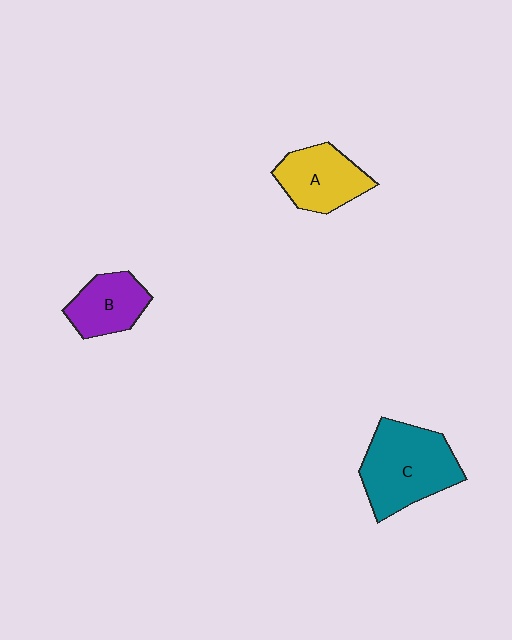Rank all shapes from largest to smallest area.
From largest to smallest: C (teal), A (yellow), B (purple).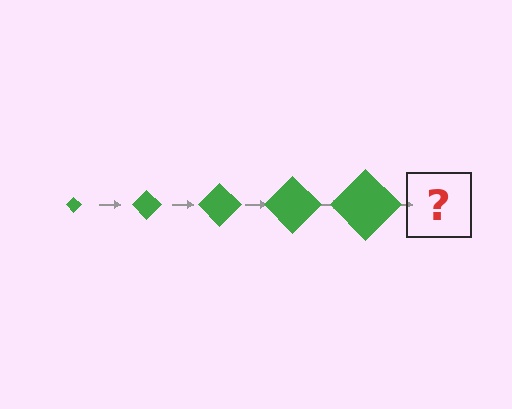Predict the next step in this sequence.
The next step is a green diamond, larger than the previous one.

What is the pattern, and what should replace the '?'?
The pattern is that the diamond gets progressively larger each step. The '?' should be a green diamond, larger than the previous one.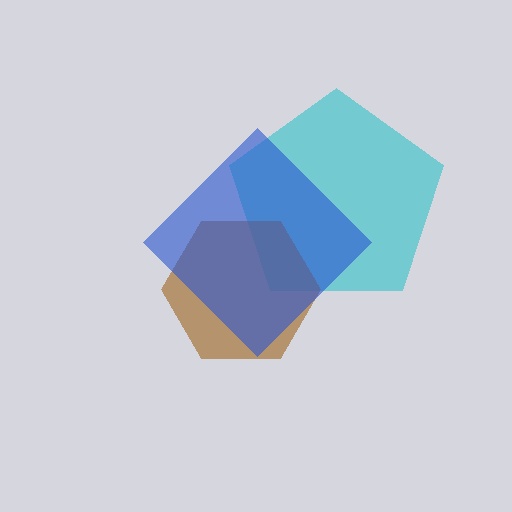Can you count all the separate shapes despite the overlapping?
Yes, there are 3 separate shapes.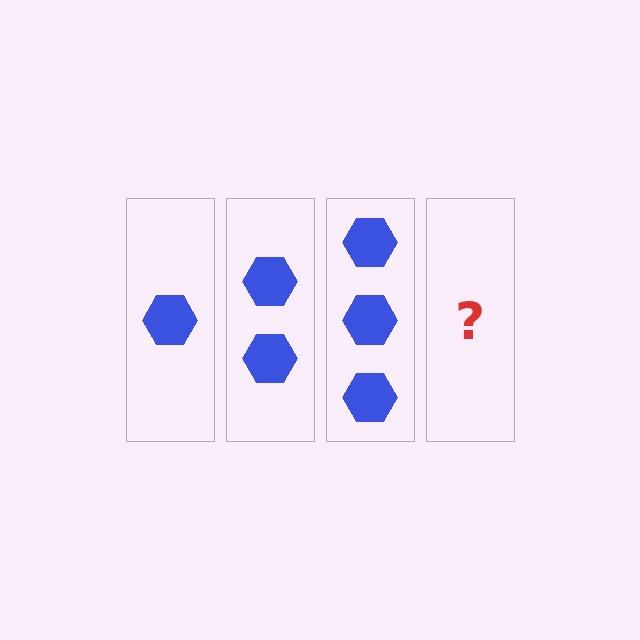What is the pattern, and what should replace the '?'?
The pattern is that each step adds one more hexagon. The '?' should be 4 hexagons.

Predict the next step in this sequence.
The next step is 4 hexagons.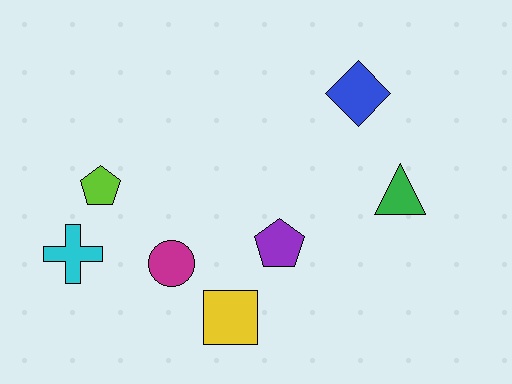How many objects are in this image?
There are 7 objects.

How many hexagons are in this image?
There are no hexagons.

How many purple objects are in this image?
There is 1 purple object.